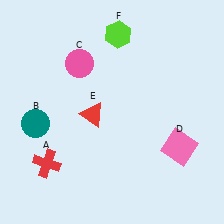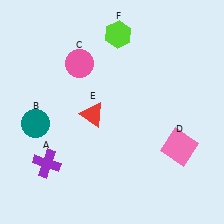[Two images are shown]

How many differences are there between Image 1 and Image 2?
There is 1 difference between the two images.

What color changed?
The cross (A) changed from red in Image 1 to purple in Image 2.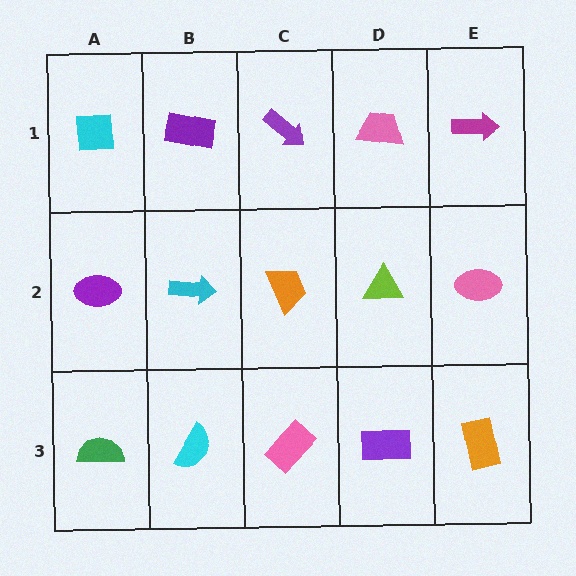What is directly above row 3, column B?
A cyan arrow.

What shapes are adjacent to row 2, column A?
A cyan square (row 1, column A), a green semicircle (row 3, column A), a cyan arrow (row 2, column B).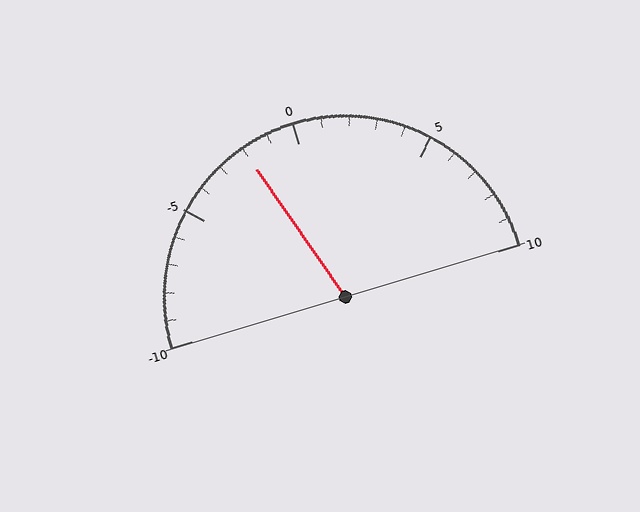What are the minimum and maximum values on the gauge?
The gauge ranges from -10 to 10.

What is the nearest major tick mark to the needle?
The nearest major tick mark is 0.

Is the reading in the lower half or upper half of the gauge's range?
The reading is in the lower half of the range (-10 to 10).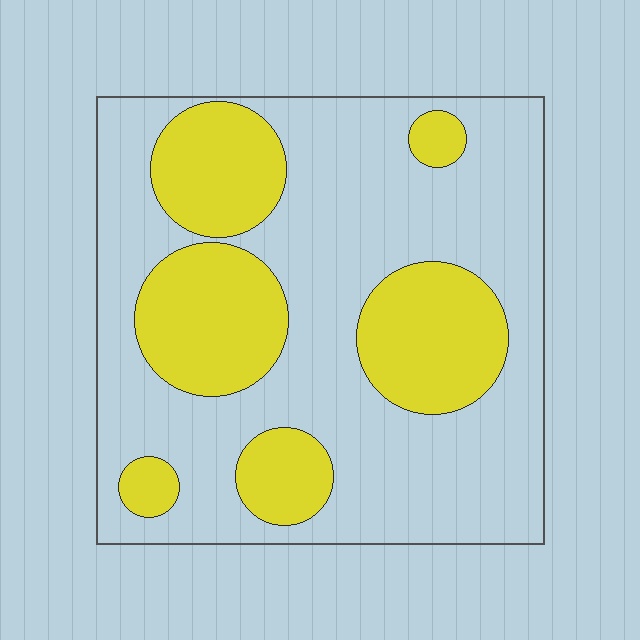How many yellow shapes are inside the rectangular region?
6.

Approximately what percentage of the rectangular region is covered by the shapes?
Approximately 30%.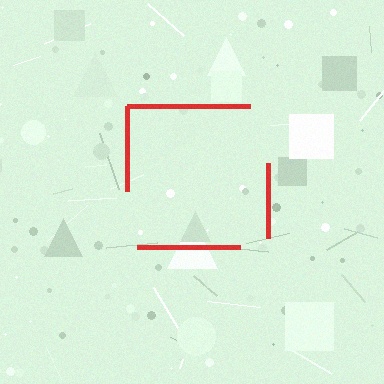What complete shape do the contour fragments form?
The contour fragments form a square.